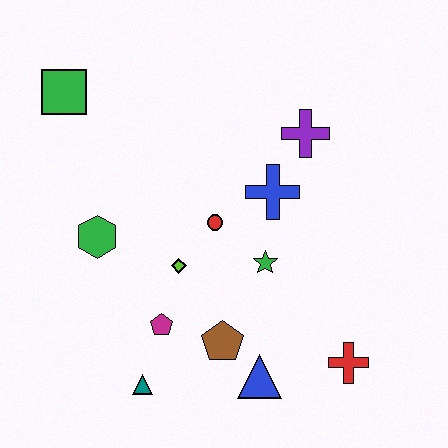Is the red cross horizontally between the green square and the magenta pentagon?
No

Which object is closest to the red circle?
The lime diamond is closest to the red circle.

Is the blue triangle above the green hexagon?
No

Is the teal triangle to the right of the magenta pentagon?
No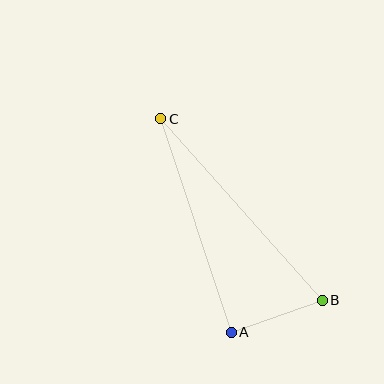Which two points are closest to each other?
Points A and B are closest to each other.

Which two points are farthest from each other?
Points B and C are farthest from each other.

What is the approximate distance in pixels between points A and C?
The distance between A and C is approximately 225 pixels.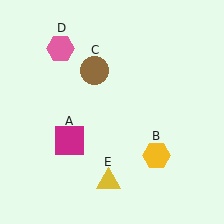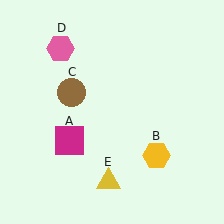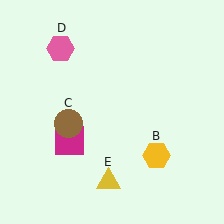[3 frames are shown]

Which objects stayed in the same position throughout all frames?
Magenta square (object A) and yellow hexagon (object B) and pink hexagon (object D) and yellow triangle (object E) remained stationary.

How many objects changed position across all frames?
1 object changed position: brown circle (object C).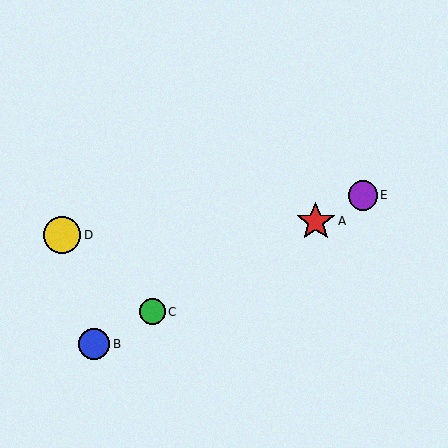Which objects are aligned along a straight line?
Objects A, B, C, E are aligned along a straight line.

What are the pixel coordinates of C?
Object C is at (152, 312).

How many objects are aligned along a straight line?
4 objects (A, B, C, E) are aligned along a straight line.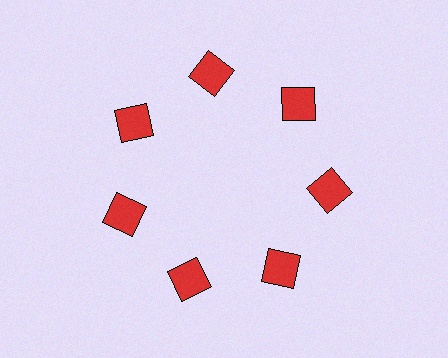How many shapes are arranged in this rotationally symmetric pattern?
There are 7 shapes, arranged in 7 groups of 1.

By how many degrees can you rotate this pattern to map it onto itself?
The pattern maps onto itself every 51 degrees of rotation.